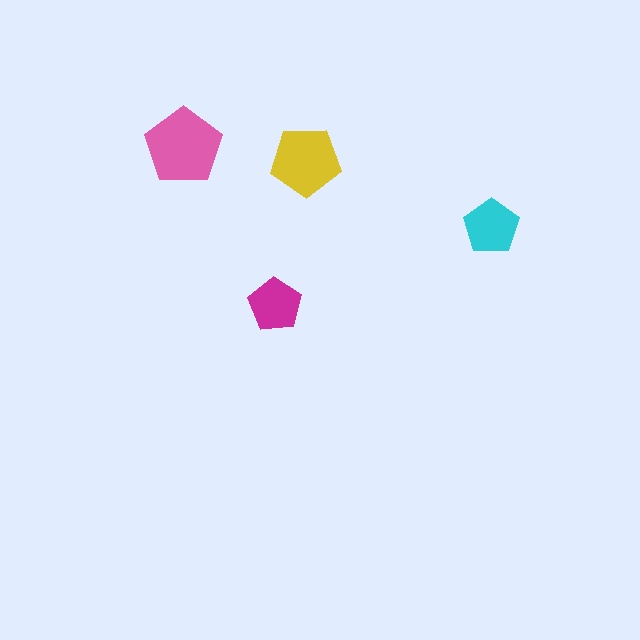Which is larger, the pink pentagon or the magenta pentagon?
The pink one.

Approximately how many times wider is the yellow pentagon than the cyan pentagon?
About 1.5 times wider.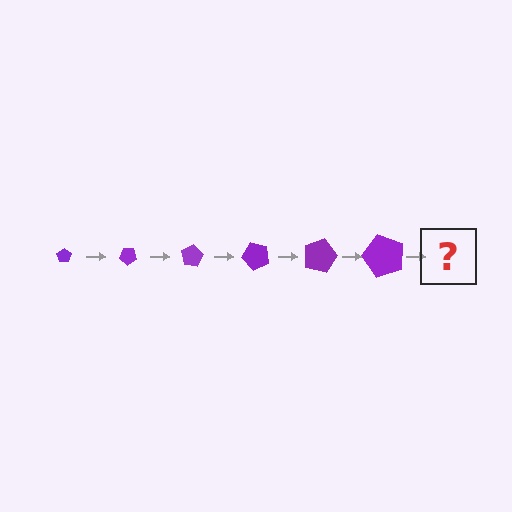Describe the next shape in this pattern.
It should be a pentagon, larger than the previous one and rotated 240 degrees from the start.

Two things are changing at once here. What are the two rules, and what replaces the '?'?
The two rules are that the pentagon grows larger each step and it rotates 40 degrees each step. The '?' should be a pentagon, larger than the previous one and rotated 240 degrees from the start.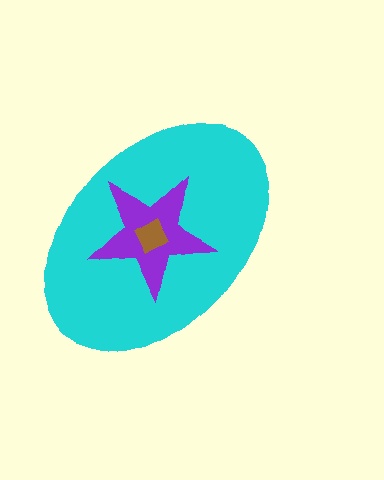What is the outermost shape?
The cyan ellipse.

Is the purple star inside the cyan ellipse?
Yes.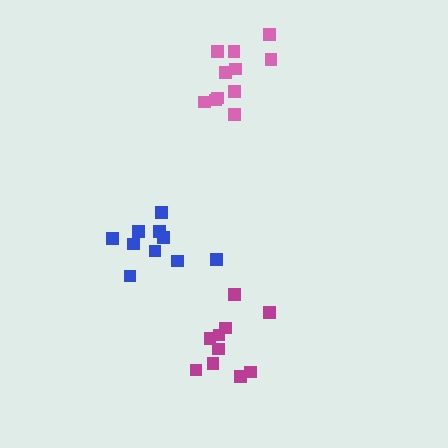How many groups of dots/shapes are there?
There are 3 groups.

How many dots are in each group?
Group 1: 10 dots, Group 2: 10 dots, Group 3: 11 dots (31 total).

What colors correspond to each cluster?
The clusters are colored: magenta, blue, pink.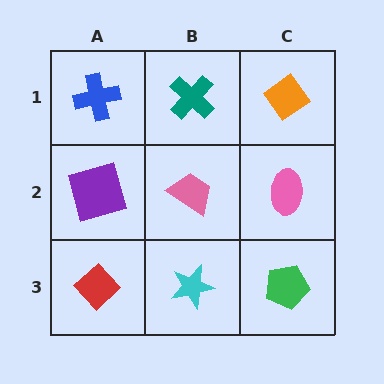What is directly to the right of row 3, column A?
A cyan star.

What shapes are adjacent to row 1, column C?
A pink ellipse (row 2, column C), a teal cross (row 1, column B).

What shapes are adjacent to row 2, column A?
A blue cross (row 1, column A), a red diamond (row 3, column A), a pink trapezoid (row 2, column B).